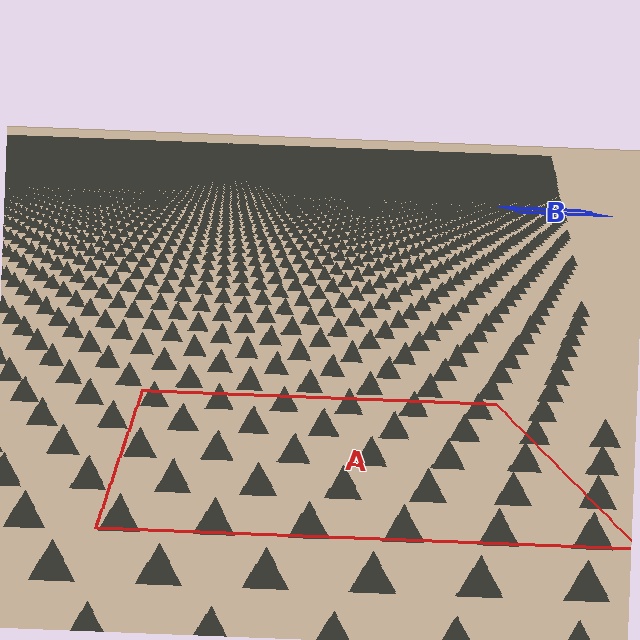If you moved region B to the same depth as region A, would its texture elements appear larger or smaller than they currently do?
They would appear larger. At a closer depth, the same texture elements are projected at a bigger on-screen size.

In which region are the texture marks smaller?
The texture marks are smaller in region B, because it is farther away.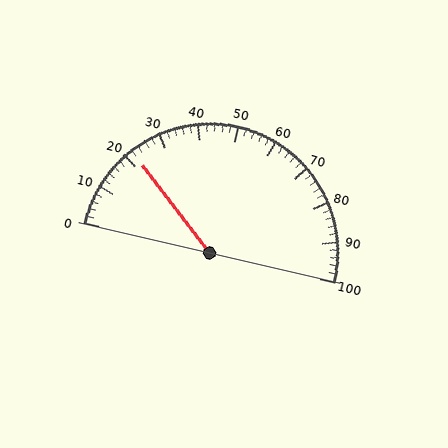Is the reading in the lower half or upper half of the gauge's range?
The reading is in the lower half of the range (0 to 100).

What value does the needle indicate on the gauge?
The needle indicates approximately 22.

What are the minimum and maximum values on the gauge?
The gauge ranges from 0 to 100.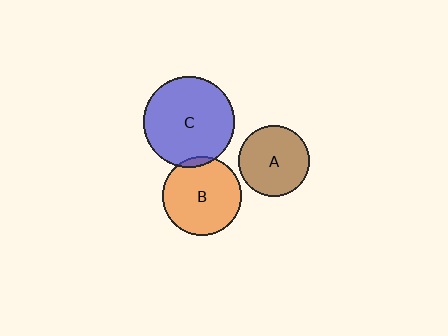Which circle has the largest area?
Circle C (blue).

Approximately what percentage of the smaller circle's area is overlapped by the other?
Approximately 5%.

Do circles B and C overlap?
Yes.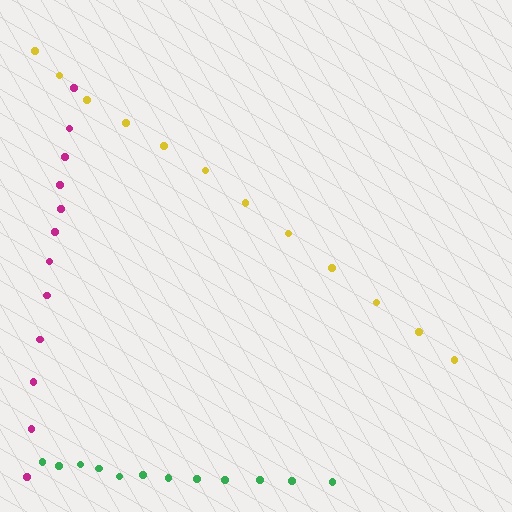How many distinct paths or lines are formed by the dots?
There are 3 distinct paths.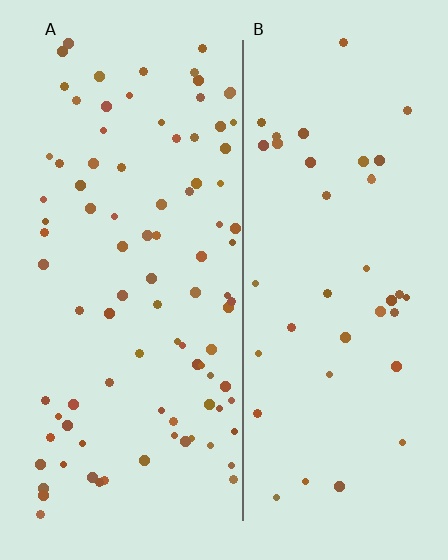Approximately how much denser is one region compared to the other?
Approximately 2.3× — region A over region B.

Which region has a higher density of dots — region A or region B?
A (the left).